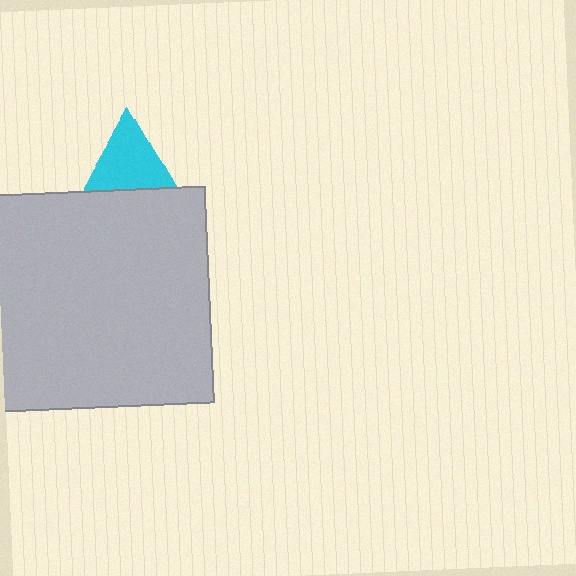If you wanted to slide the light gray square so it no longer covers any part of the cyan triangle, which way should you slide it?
Slide it down — that is the most direct way to separate the two shapes.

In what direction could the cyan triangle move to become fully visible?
The cyan triangle could move up. That would shift it out from behind the light gray square entirely.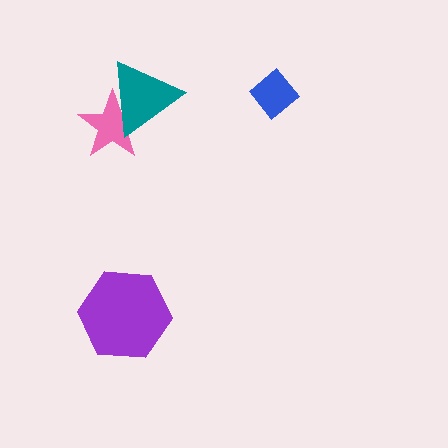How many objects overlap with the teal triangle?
1 object overlaps with the teal triangle.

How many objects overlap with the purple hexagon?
0 objects overlap with the purple hexagon.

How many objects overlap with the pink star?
1 object overlaps with the pink star.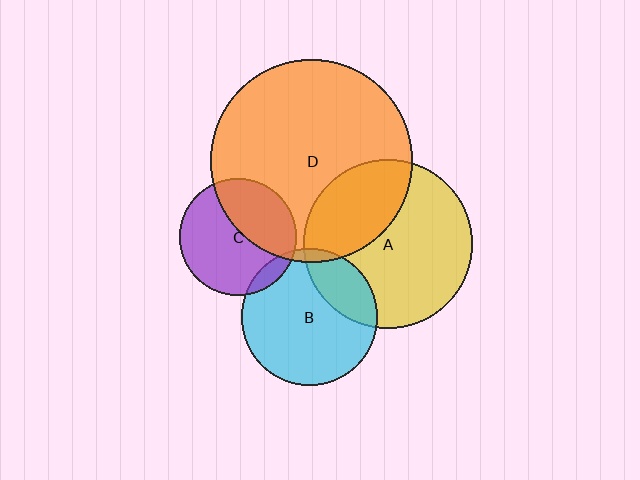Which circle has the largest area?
Circle D (orange).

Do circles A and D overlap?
Yes.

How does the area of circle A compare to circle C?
Approximately 2.1 times.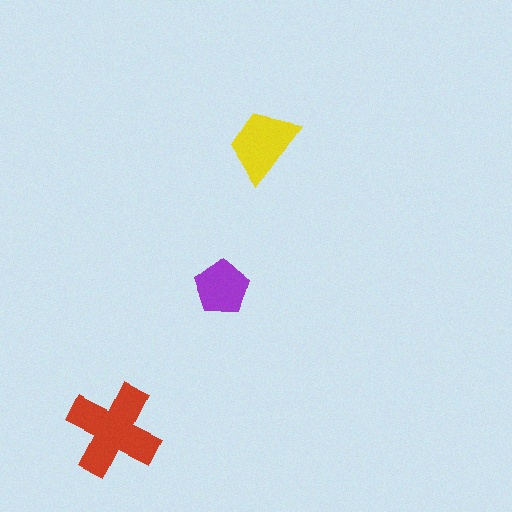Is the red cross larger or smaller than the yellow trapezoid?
Larger.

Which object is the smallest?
The purple pentagon.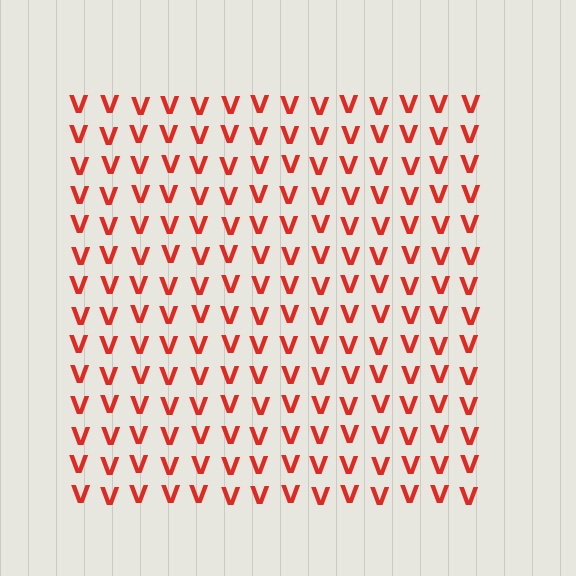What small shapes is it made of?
It is made of small letter V's.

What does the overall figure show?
The overall figure shows a square.